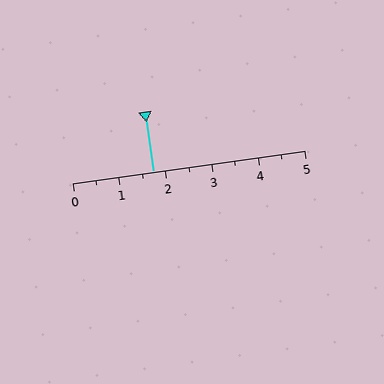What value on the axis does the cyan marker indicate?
The marker indicates approximately 1.8.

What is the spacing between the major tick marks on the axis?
The major ticks are spaced 1 apart.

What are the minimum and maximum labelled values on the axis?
The axis runs from 0 to 5.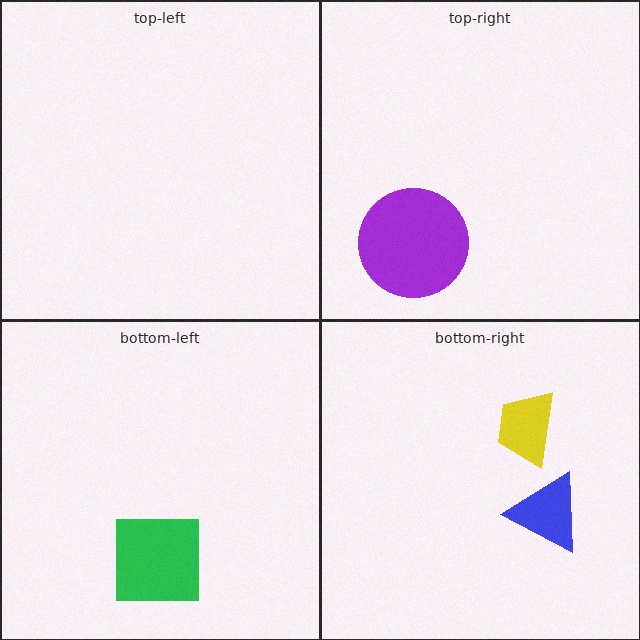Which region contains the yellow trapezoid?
The bottom-right region.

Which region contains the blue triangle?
The bottom-right region.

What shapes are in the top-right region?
The purple circle.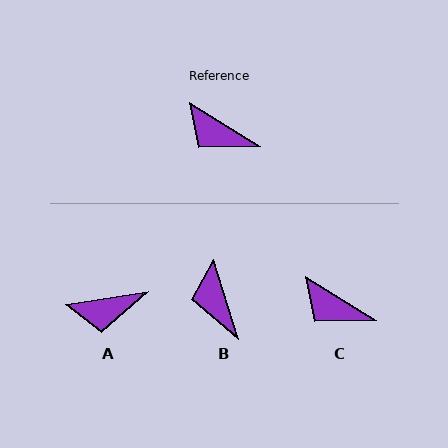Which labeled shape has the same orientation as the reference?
C.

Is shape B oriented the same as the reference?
No, it is off by about 41 degrees.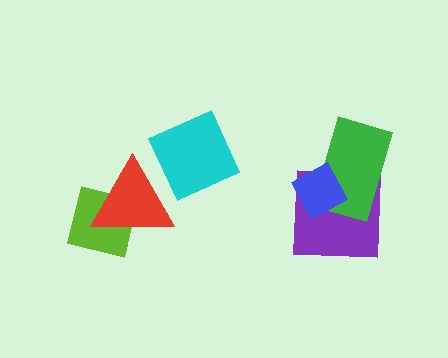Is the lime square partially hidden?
Yes, it is partially covered by another shape.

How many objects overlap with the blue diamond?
2 objects overlap with the blue diamond.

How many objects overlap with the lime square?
1 object overlaps with the lime square.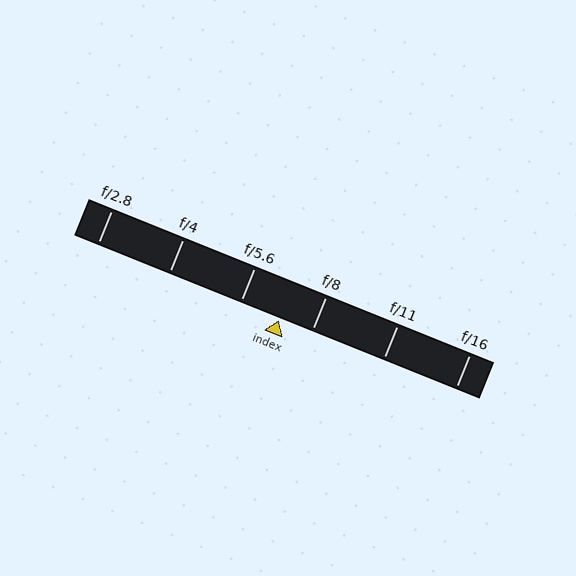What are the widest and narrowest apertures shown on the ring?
The widest aperture shown is f/2.8 and the narrowest is f/16.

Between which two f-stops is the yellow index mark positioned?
The index mark is between f/5.6 and f/8.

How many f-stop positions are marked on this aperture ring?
There are 6 f-stop positions marked.